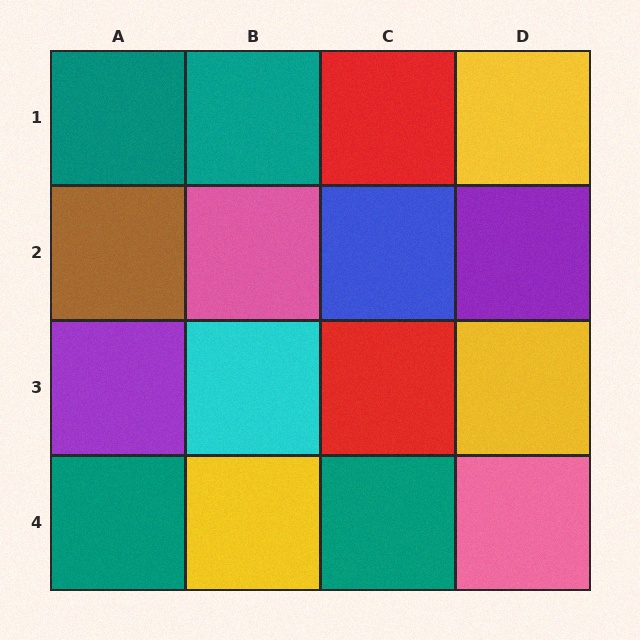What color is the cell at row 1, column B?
Teal.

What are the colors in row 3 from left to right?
Purple, cyan, red, yellow.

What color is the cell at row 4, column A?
Teal.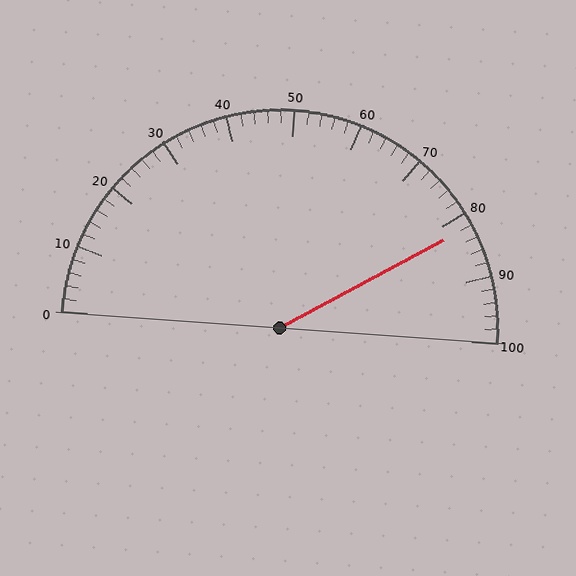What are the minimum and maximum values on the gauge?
The gauge ranges from 0 to 100.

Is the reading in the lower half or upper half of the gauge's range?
The reading is in the upper half of the range (0 to 100).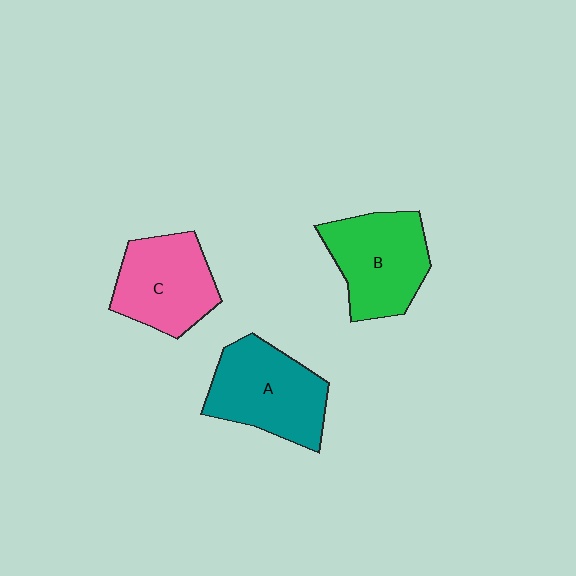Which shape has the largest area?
Shape A (teal).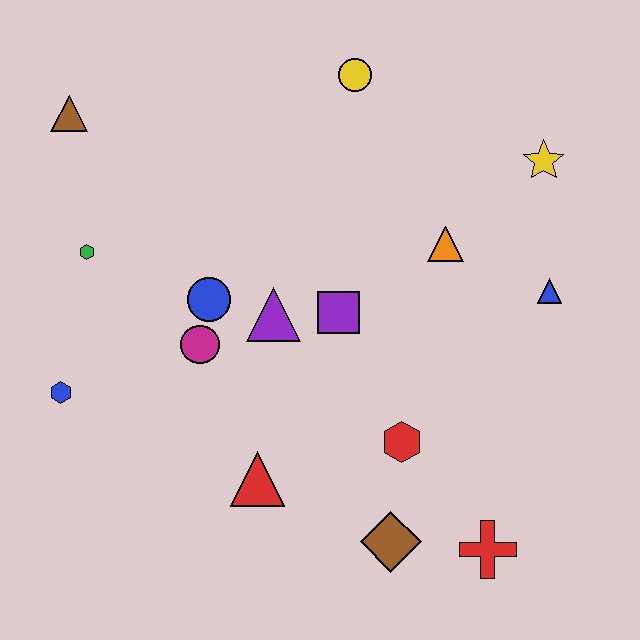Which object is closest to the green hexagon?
The blue circle is closest to the green hexagon.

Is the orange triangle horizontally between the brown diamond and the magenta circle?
No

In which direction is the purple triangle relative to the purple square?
The purple triangle is to the left of the purple square.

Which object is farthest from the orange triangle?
The blue hexagon is farthest from the orange triangle.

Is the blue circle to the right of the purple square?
No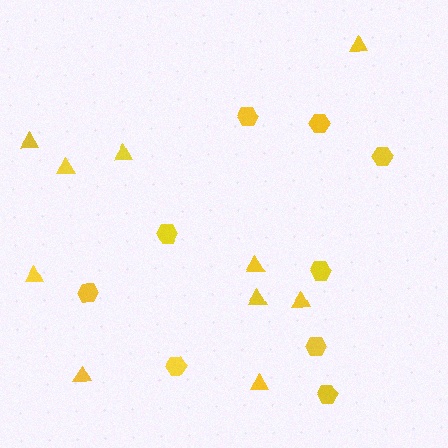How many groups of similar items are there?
There are 2 groups: one group of hexagons (9) and one group of triangles (10).